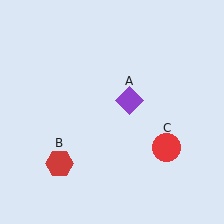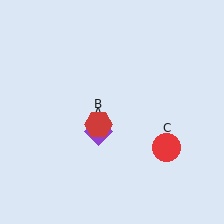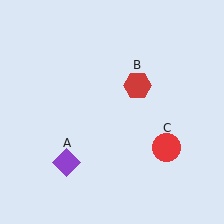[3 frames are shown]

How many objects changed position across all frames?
2 objects changed position: purple diamond (object A), red hexagon (object B).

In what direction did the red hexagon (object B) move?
The red hexagon (object B) moved up and to the right.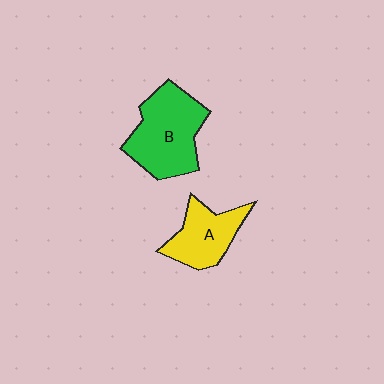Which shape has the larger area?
Shape B (green).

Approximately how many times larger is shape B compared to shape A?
Approximately 1.5 times.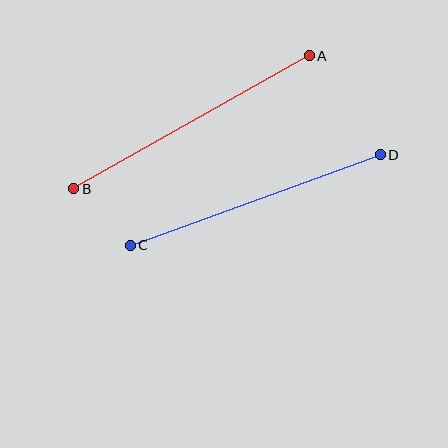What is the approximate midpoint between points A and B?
The midpoint is at approximately (191, 122) pixels.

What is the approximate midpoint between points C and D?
The midpoint is at approximately (255, 200) pixels.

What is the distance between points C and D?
The distance is approximately 266 pixels.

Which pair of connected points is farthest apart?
Points A and B are farthest apart.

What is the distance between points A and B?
The distance is approximately 270 pixels.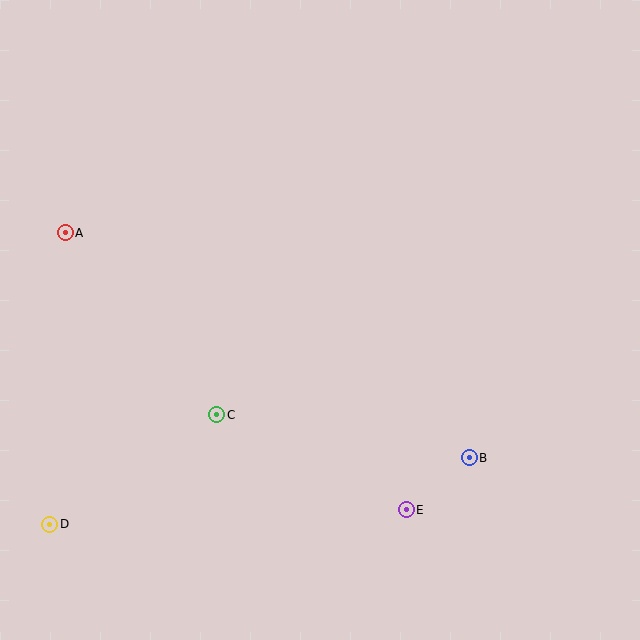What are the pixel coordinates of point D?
Point D is at (50, 524).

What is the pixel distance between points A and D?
The distance between A and D is 292 pixels.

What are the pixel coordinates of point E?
Point E is at (406, 510).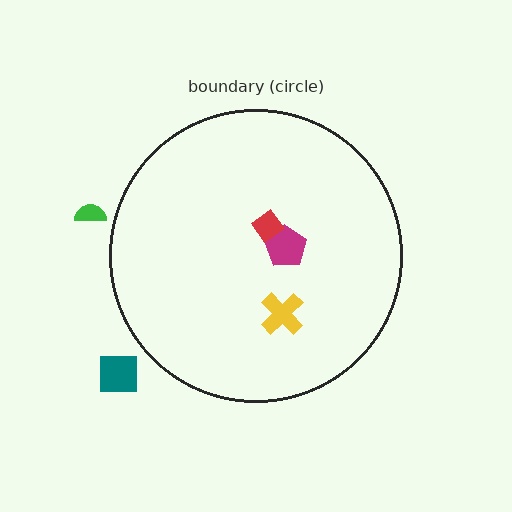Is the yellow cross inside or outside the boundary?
Inside.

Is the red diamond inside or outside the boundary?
Inside.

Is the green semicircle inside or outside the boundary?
Outside.